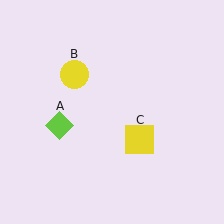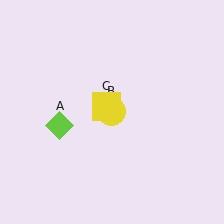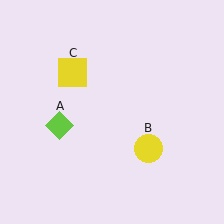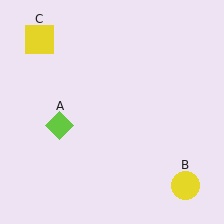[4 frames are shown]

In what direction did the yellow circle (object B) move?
The yellow circle (object B) moved down and to the right.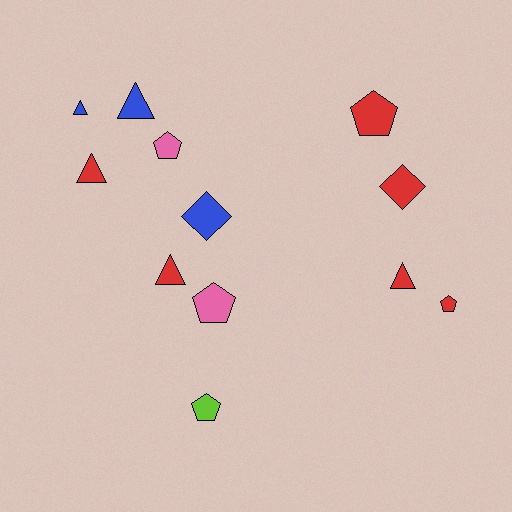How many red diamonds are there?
There is 1 red diamond.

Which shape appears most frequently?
Pentagon, with 5 objects.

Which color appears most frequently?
Red, with 6 objects.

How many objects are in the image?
There are 12 objects.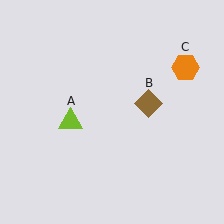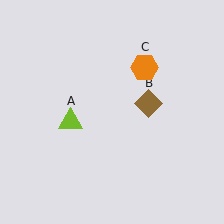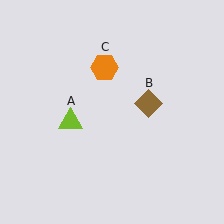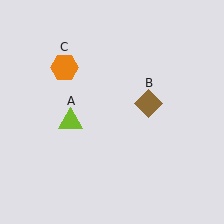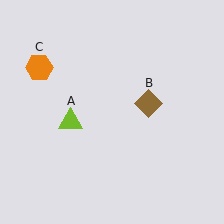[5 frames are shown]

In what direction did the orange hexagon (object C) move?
The orange hexagon (object C) moved left.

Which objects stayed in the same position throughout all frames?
Lime triangle (object A) and brown diamond (object B) remained stationary.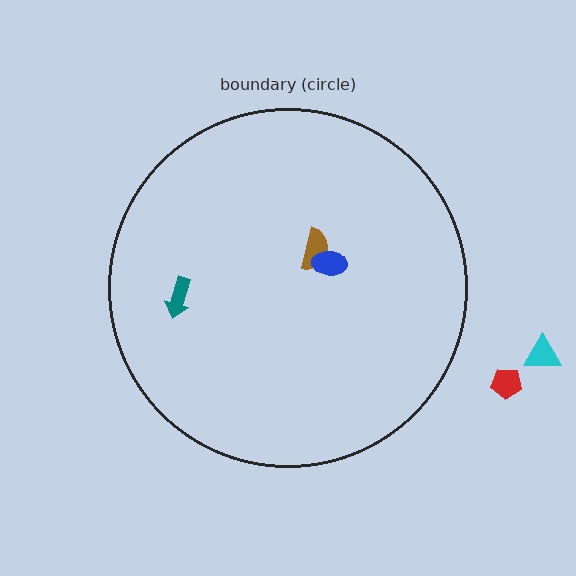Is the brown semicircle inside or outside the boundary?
Inside.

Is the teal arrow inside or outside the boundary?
Inside.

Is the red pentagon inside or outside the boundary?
Outside.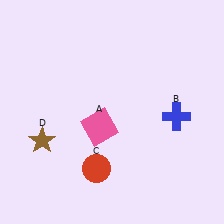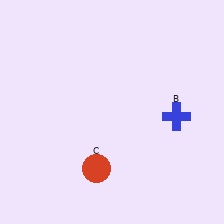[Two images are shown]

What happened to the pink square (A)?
The pink square (A) was removed in Image 2. It was in the bottom-left area of Image 1.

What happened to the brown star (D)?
The brown star (D) was removed in Image 2. It was in the bottom-left area of Image 1.